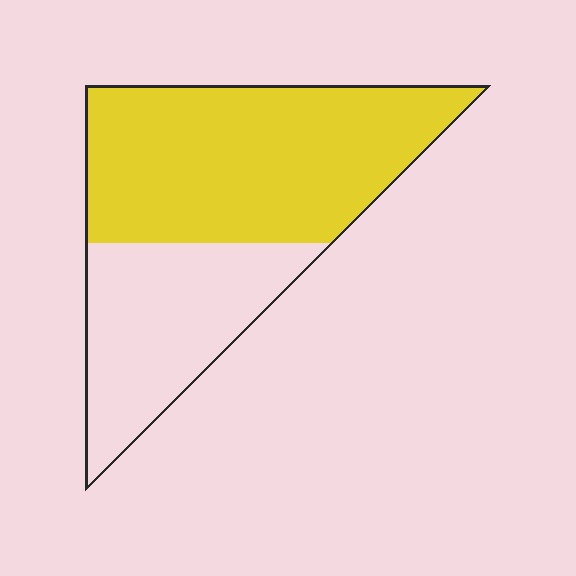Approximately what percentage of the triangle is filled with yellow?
Approximately 65%.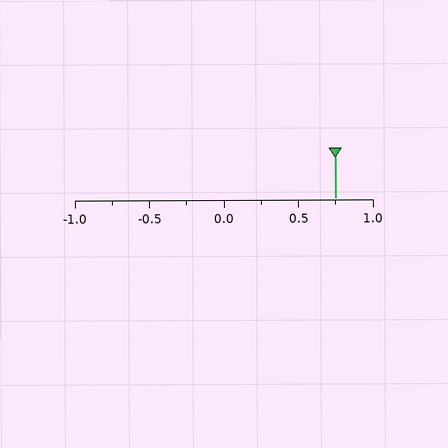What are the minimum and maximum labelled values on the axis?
The axis runs from -1.0 to 1.0.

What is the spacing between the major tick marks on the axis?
The major ticks are spaced 0.5 apart.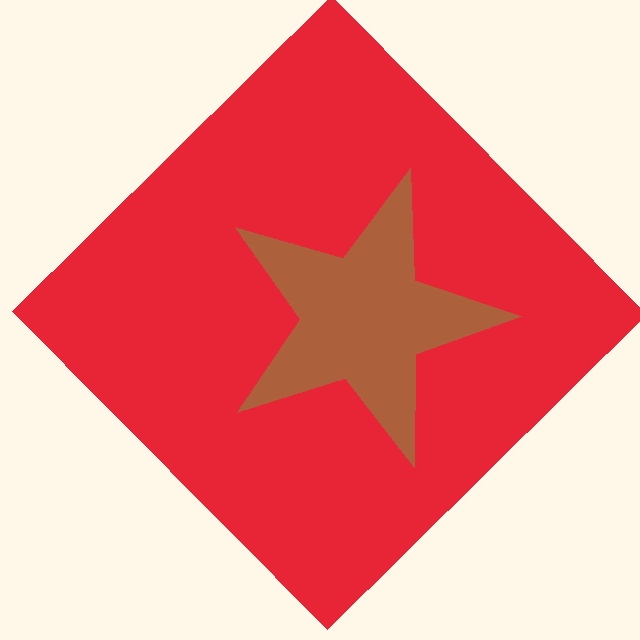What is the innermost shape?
The brown star.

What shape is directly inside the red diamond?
The brown star.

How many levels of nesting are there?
2.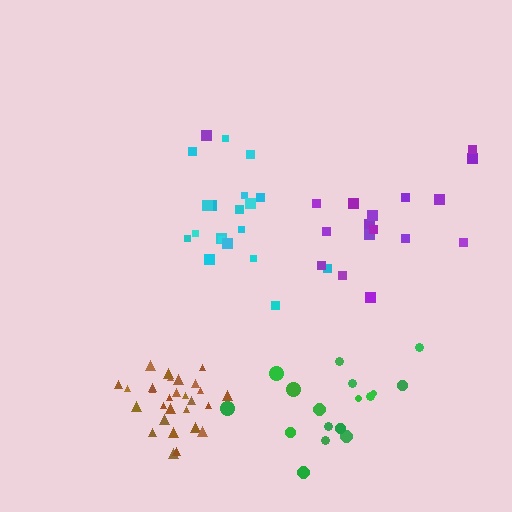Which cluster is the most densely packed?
Brown.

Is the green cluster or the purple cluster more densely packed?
Green.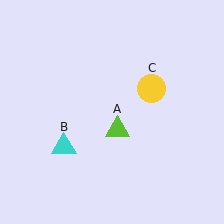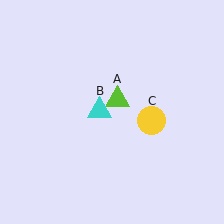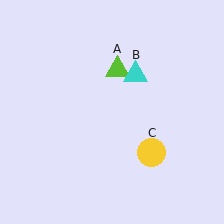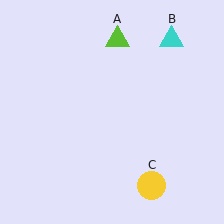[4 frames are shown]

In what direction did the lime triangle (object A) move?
The lime triangle (object A) moved up.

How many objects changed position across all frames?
3 objects changed position: lime triangle (object A), cyan triangle (object B), yellow circle (object C).